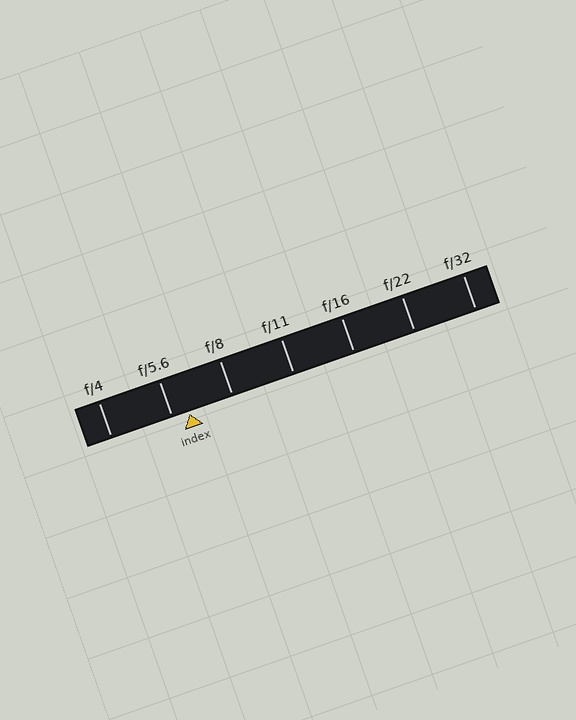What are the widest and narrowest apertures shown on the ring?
The widest aperture shown is f/4 and the narrowest is f/32.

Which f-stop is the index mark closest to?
The index mark is closest to f/5.6.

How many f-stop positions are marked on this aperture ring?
There are 7 f-stop positions marked.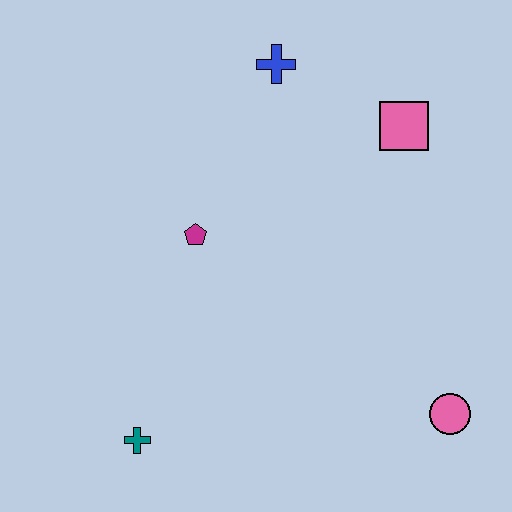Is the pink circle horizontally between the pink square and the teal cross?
No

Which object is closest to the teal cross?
The magenta pentagon is closest to the teal cross.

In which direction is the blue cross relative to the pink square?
The blue cross is to the left of the pink square.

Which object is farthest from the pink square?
The teal cross is farthest from the pink square.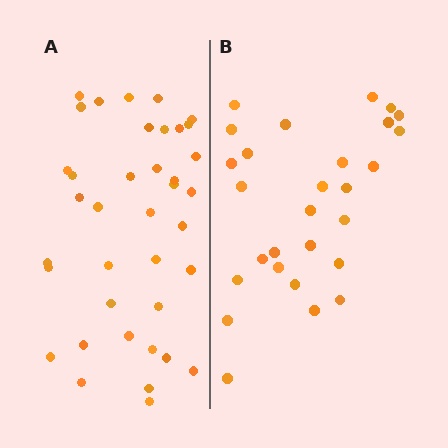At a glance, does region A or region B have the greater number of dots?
Region A (the left region) has more dots.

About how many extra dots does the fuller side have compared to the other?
Region A has roughly 10 or so more dots than region B.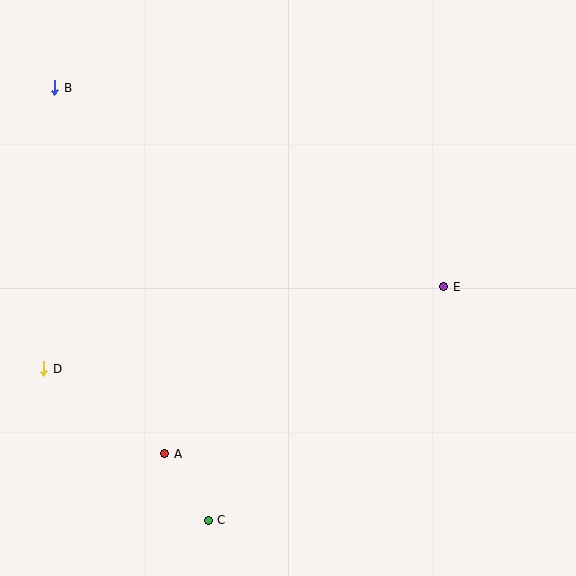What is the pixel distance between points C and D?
The distance between C and D is 224 pixels.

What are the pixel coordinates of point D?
Point D is at (44, 369).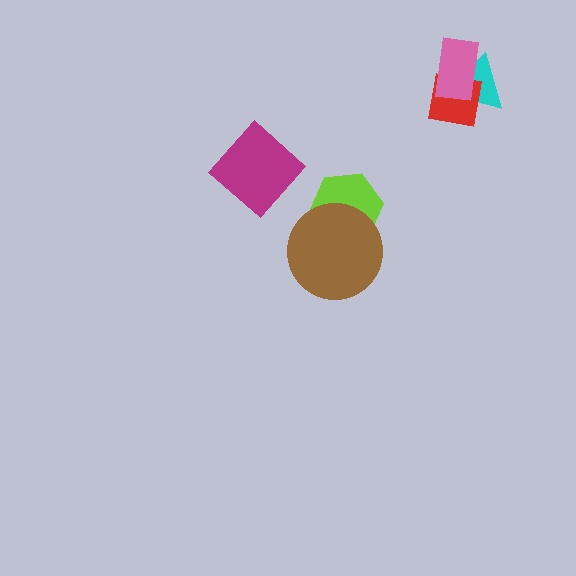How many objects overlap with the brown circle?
1 object overlaps with the brown circle.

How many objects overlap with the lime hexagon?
1 object overlaps with the lime hexagon.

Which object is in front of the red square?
The pink rectangle is in front of the red square.